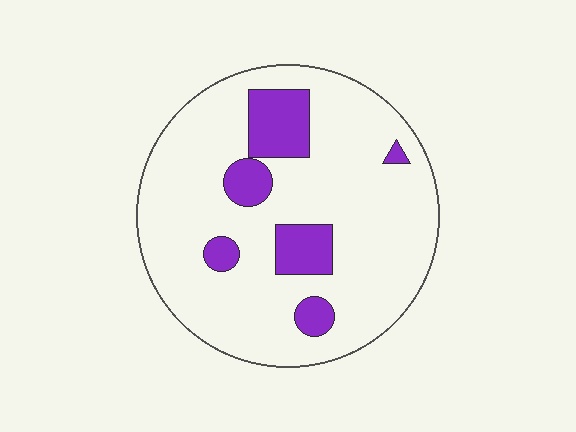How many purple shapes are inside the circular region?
6.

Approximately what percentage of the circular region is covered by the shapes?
Approximately 15%.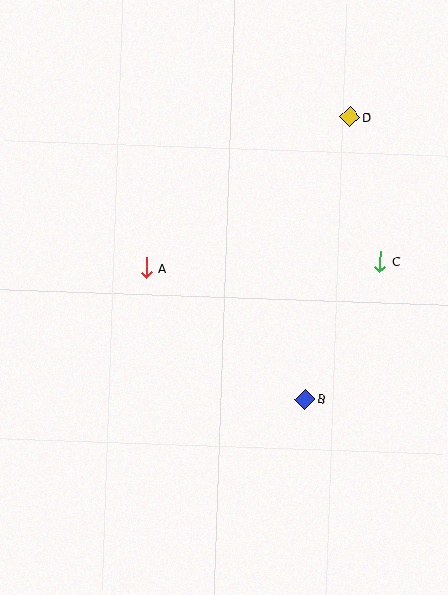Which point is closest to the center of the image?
Point A at (146, 268) is closest to the center.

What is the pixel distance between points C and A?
The distance between C and A is 234 pixels.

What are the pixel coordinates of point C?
Point C is at (380, 262).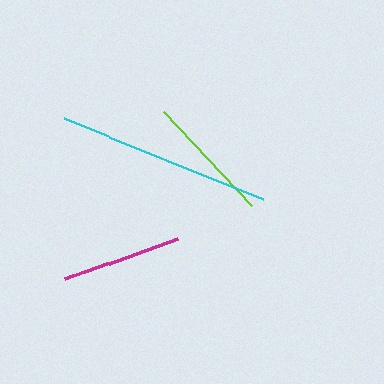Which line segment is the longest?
The cyan line is the longest at approximately 214 pixels.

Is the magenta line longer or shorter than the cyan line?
The cyan line is longer than the magenta line.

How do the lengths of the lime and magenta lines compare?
The lime and magenta lines are approximately the same length.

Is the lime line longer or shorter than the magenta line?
The lime line is longer than the magenta line.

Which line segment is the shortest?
The magenta line is the shortest at approximately 119 pixels.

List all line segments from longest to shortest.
From longest to shortest: cyan, lime, magenta.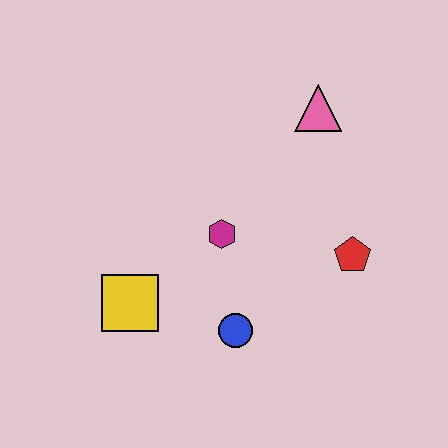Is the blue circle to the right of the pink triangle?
No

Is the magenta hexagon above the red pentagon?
Yes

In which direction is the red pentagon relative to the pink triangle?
The red pentagon is below the pink triangle.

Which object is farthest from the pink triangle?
The yellow square is farthest from the pink triangle.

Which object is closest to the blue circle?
The magenta hexagon is closest to the blue circle.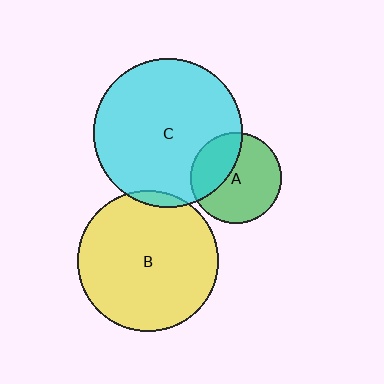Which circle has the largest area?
Circle C (cyan).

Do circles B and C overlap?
Yes.